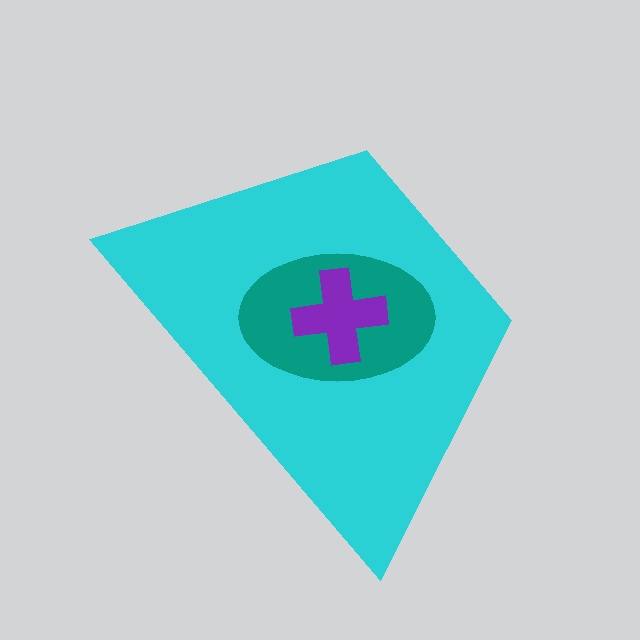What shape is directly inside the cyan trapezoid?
The teal ellipse.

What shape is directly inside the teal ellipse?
The purple cross.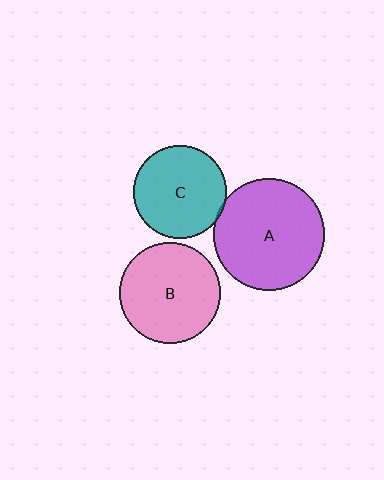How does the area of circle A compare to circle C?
Approximately 1.4 times.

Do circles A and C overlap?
Yes.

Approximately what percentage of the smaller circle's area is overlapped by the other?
Approximately 5%.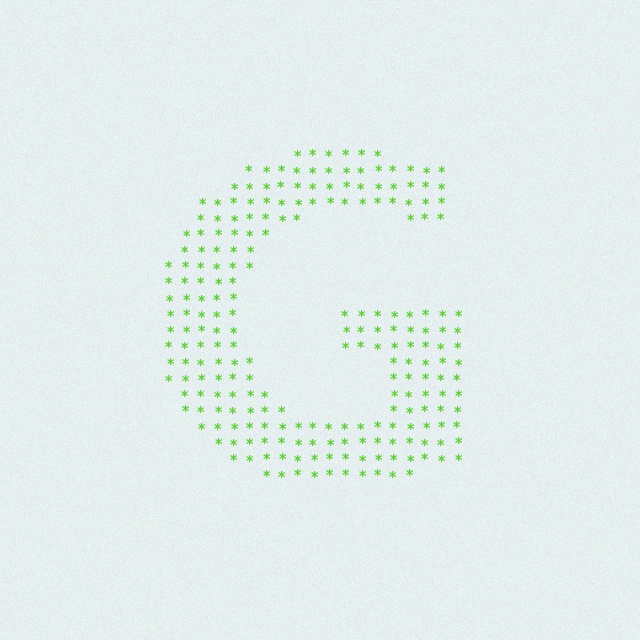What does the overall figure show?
The overall figure shows the letter G.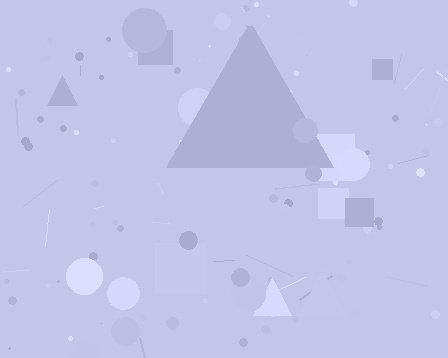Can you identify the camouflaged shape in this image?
The camouflaged shape is a triangle.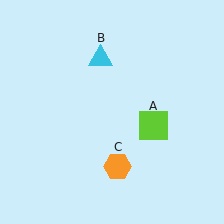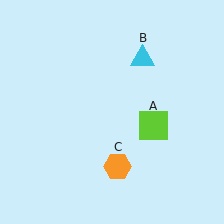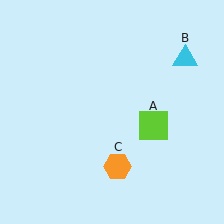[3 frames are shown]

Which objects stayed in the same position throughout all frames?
Lime square (object A) and orange hexagon (object C) remained stationary.